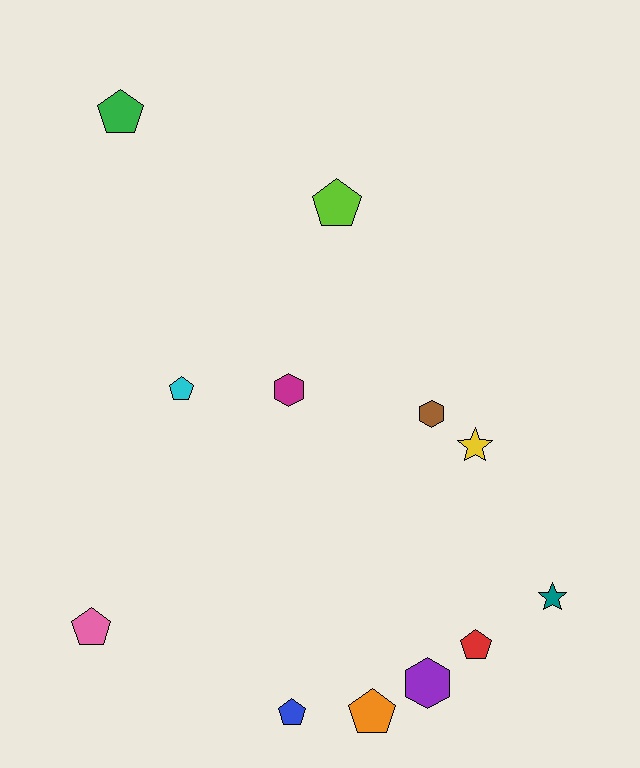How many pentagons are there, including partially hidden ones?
There are 7 pentagons.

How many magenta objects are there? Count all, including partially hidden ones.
There is 1 magenta object.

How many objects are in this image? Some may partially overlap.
There are 12 objects.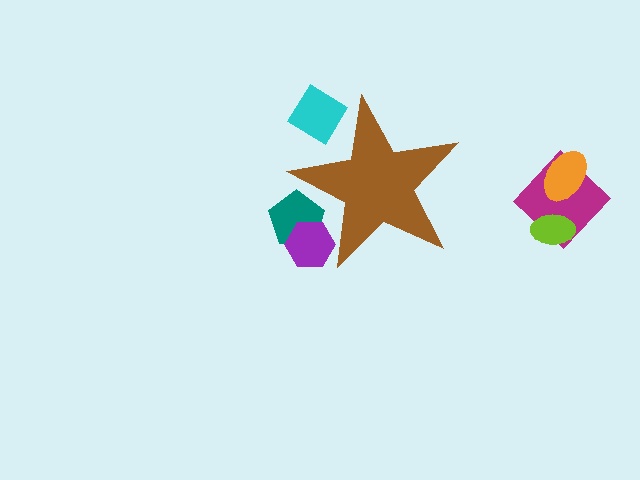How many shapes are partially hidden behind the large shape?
3 shapes are partially hidden.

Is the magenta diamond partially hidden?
No, the magenta diamond is fully visible.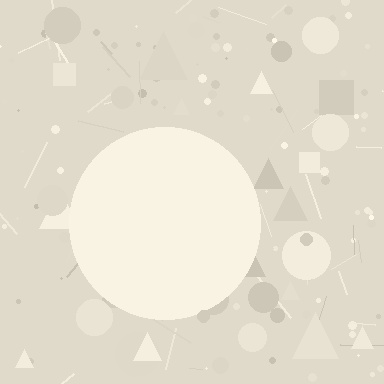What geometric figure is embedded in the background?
A circle is embedded in the background.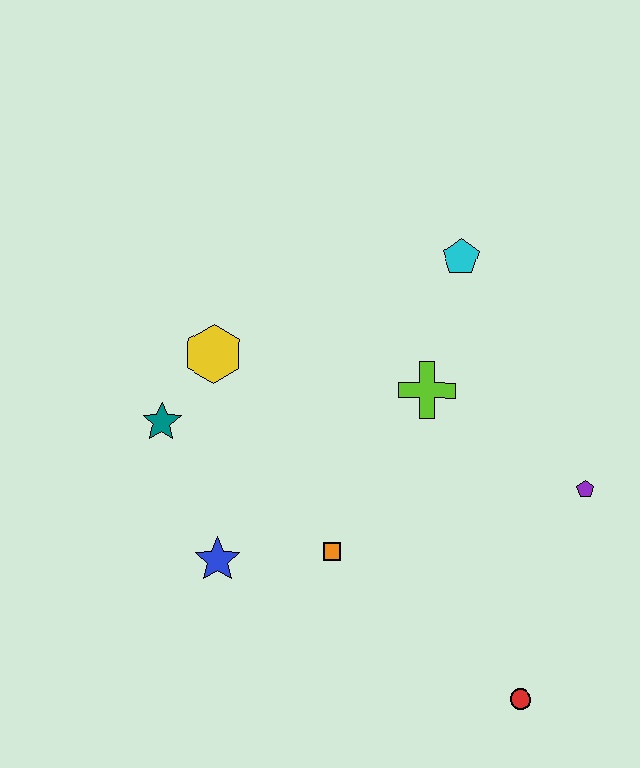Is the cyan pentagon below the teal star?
No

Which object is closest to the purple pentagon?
The lime cross is closest to the purple pentagon.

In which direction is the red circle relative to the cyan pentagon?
The red circle is below the cyan pentagon.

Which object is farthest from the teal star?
The red circle is farthest from the teal star.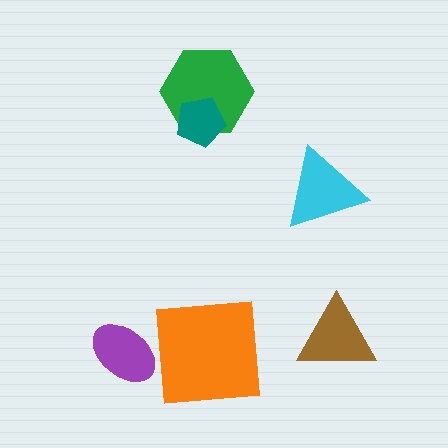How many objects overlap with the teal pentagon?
1 object overlaps with the teal pentagon.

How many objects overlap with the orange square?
0 objects overlap with the orange square.